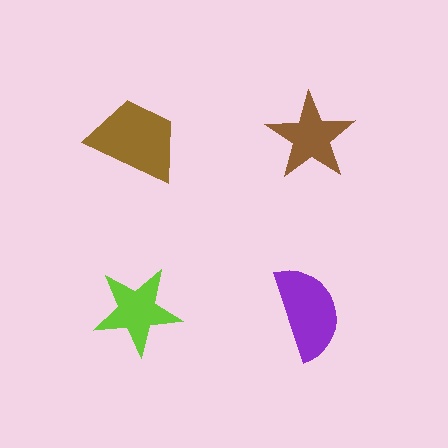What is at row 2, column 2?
A purple semicircle.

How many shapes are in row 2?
2 shapes.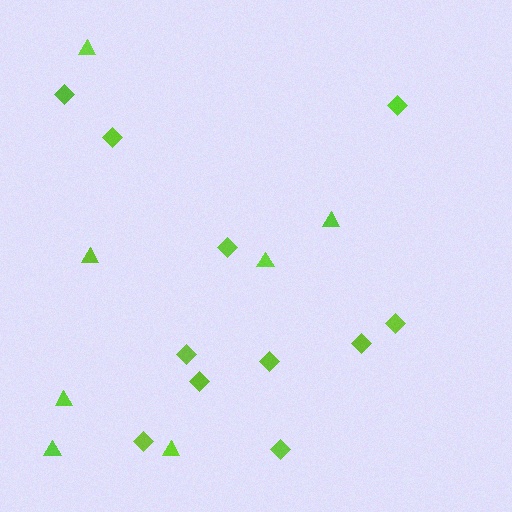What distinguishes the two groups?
There are 2 groups: one group of diamonds (11) and one group of triangles (7).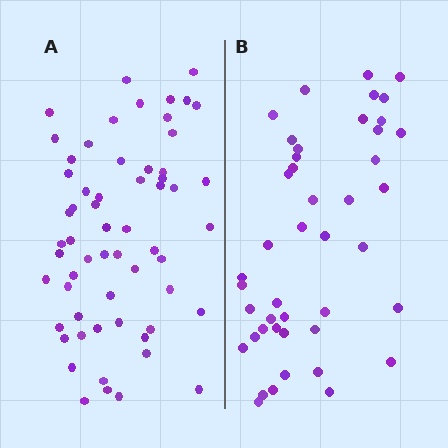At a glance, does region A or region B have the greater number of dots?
Region A (the left region) has more dots.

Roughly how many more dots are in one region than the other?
Region A has approximately 15 more dots than region B.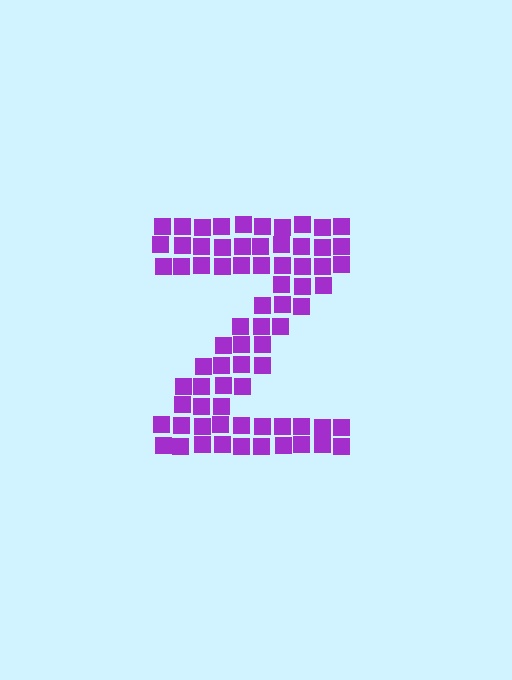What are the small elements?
The small elements are squares.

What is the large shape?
The large shape is the letter Z.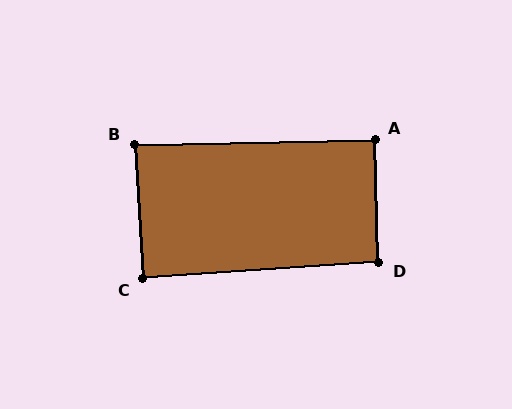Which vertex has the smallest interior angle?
B, at approximately 88 degrees.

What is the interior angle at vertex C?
Approximately 90 degrees (approximately right).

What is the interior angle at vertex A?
Approximately 90 degrees (approximately right).